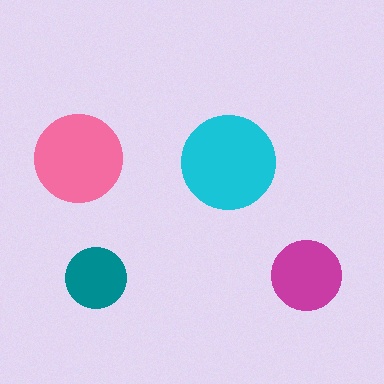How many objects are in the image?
There are 4 objects in the image.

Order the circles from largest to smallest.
the cyan one, the pink one, the magenta one, the teal one.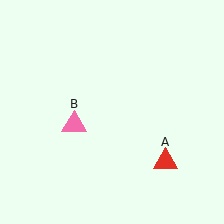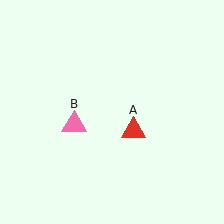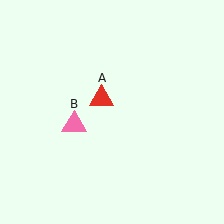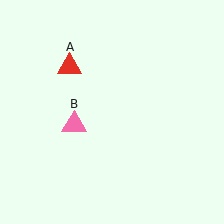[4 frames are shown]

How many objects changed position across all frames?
1 object changed position: red triangle (object A).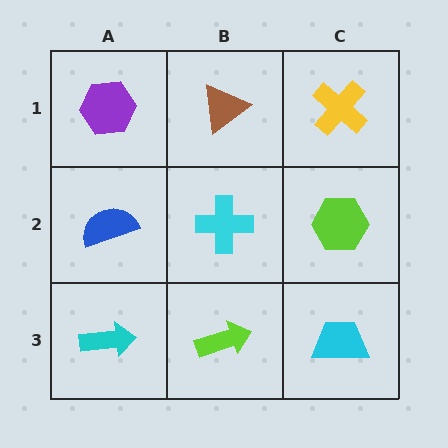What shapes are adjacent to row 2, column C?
A yellow cross (row 1, column C), a cyan trapezoid (row 3, column C), a cyan cross (row 2, column B).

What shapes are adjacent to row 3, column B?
A cyan cross (row 2, column B), a cyan arrow (row 3, column A), a cyan trapezoid (row 3, column C).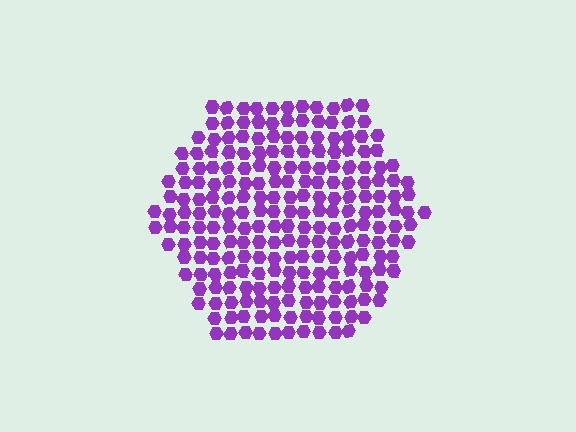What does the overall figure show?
The overall figure shows a hexagon.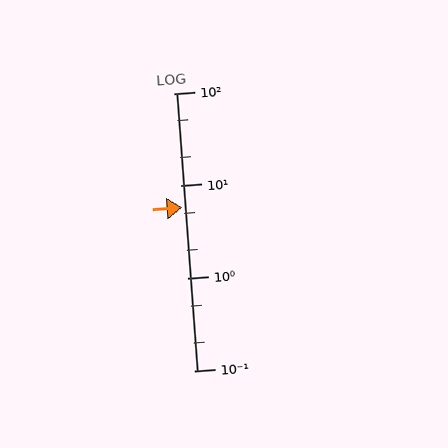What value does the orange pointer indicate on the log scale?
The pointer indicates approximately 5.8.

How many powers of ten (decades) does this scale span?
The scale spans 3 decades, from 0.1 to 100.